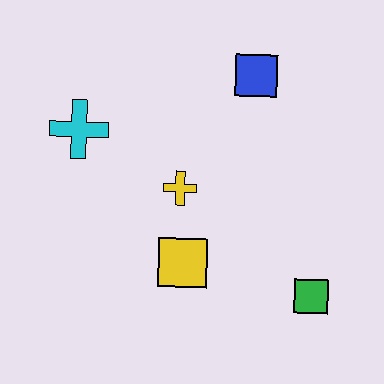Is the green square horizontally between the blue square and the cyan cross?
No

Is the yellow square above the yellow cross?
No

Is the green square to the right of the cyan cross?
Yes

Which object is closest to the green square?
The yellow square is closest to the green square.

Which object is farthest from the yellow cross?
The green square is farthest from the yellow cross.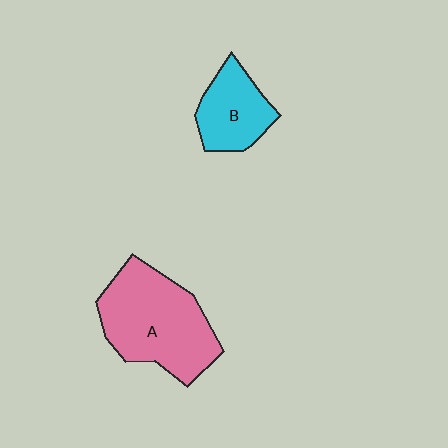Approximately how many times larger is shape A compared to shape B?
Approximately 1.9 times.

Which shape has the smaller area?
Shape B (cyan).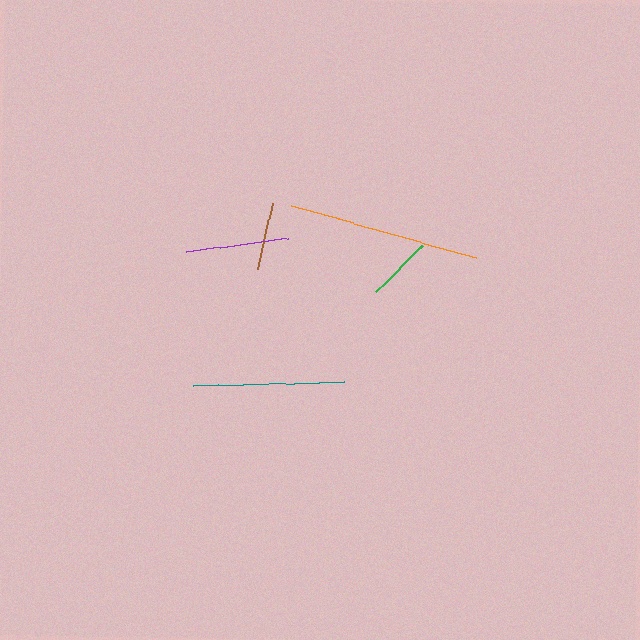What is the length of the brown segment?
The brown segment is approximately 68 pixels long.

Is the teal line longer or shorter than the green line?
The teal line is longer than the green line.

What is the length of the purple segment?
The purple segment is approximately 104 pixels long.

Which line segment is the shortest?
The green line is the shortest at approximately 65 pixels.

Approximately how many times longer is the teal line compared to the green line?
The teal line is approximately 2.3 times the length of the green line.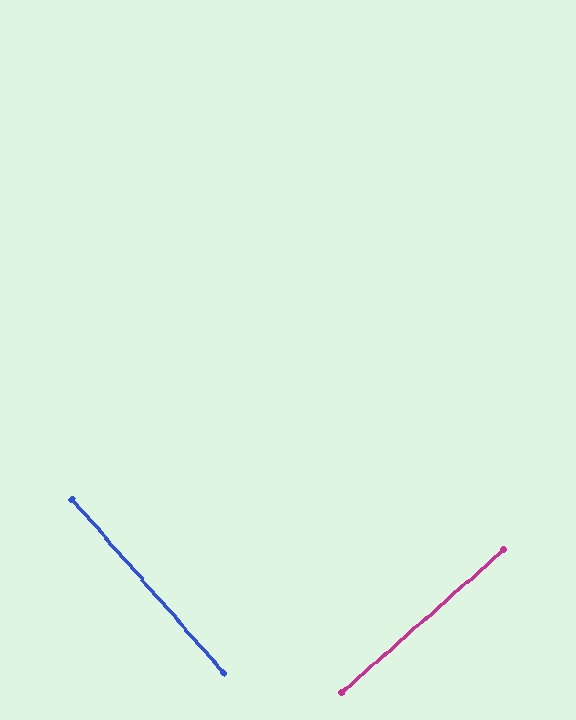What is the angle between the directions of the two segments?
Approximately 90 degrees.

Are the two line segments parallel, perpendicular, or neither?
Perpendicular — they meet at approximately 90°.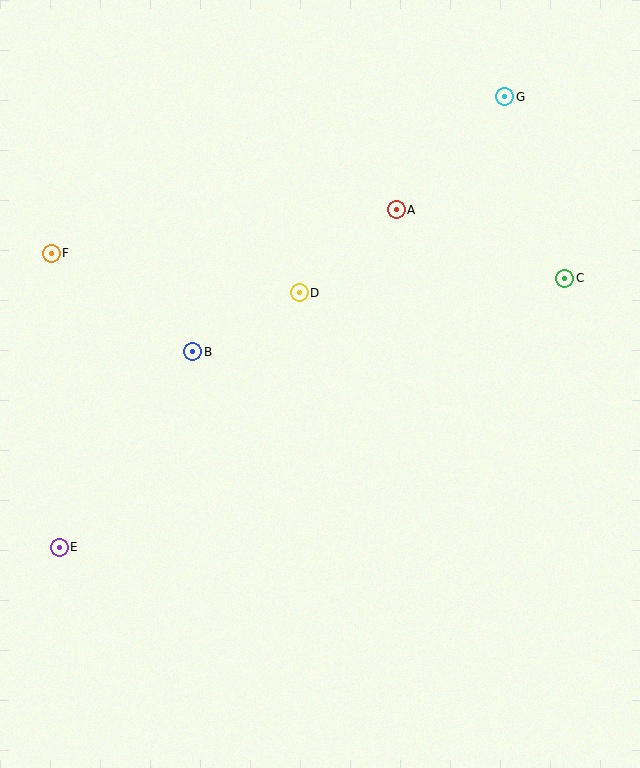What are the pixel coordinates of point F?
Point F is at (51, 253).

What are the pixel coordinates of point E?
Point E is at (59, 547).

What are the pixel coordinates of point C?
Point C is at (565, 278).